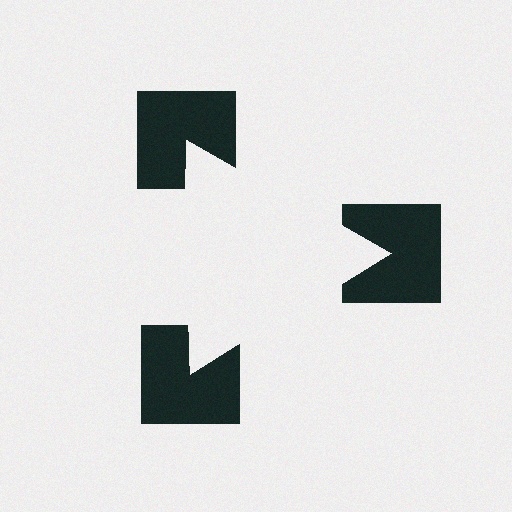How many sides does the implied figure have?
3 sides.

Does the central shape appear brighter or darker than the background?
It typically appears slightly brighter than the background, even though no actual brightness change is drawn.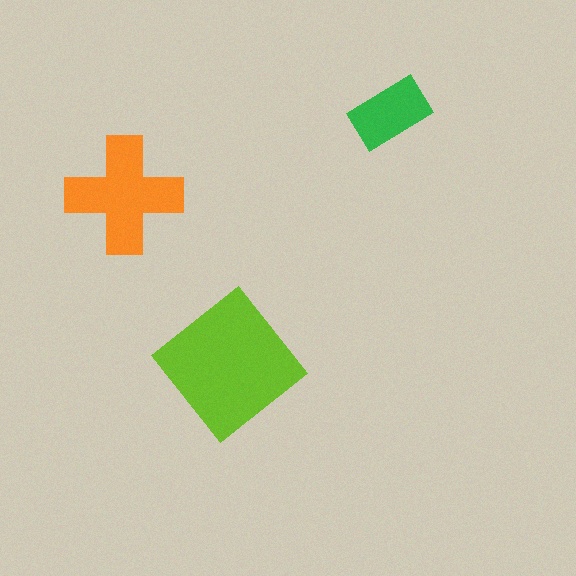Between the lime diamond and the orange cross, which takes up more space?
The lime diamond.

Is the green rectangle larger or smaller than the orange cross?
Smaller.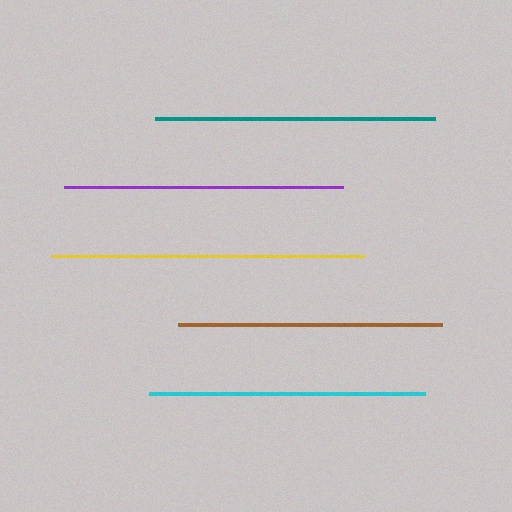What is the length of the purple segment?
The purple segment is approximately 279 pixels long.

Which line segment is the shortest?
The brown line is the shortest at approximately 265 pixels.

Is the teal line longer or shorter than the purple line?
The teal line is longer than the purple line.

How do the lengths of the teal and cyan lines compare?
The teal and cyan lines are approximately the same length.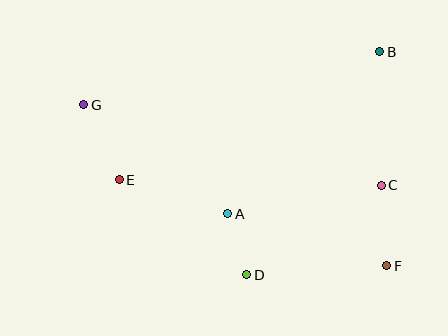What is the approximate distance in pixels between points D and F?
The distance between D and F is approximately 140 pixels.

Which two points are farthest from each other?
Points F and G are farthest from each other.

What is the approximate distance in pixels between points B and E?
The distance between B and E is approximately 290 pixels.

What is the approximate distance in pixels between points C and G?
The distance between C and G is approximately 308 pixels.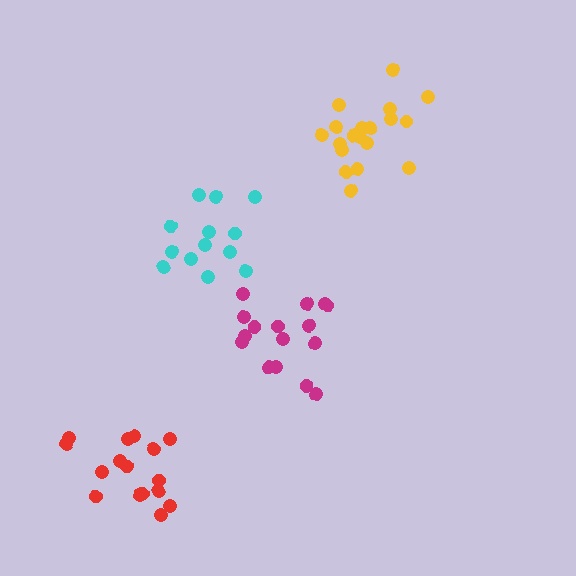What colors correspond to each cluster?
The clusters are colored: cyan, yellow, magenta, red.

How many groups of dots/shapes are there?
There are 4 groups.